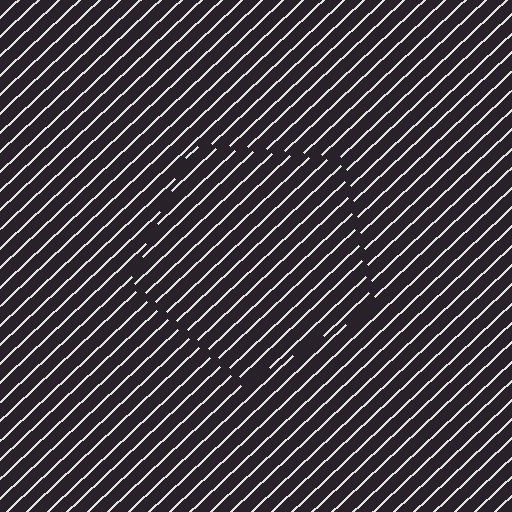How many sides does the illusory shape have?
5 sides — the line-ends trace a pentagon.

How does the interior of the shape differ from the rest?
The interior of the shape contains the same grating, shifted by half a period — the contour is defined by the phase discontinuity where line-ends from the inner and outer gratings abut.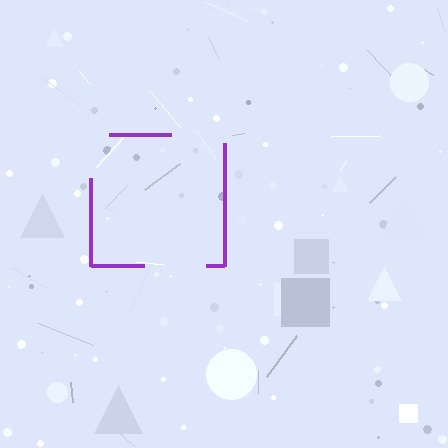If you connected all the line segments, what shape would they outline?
They would outline a square.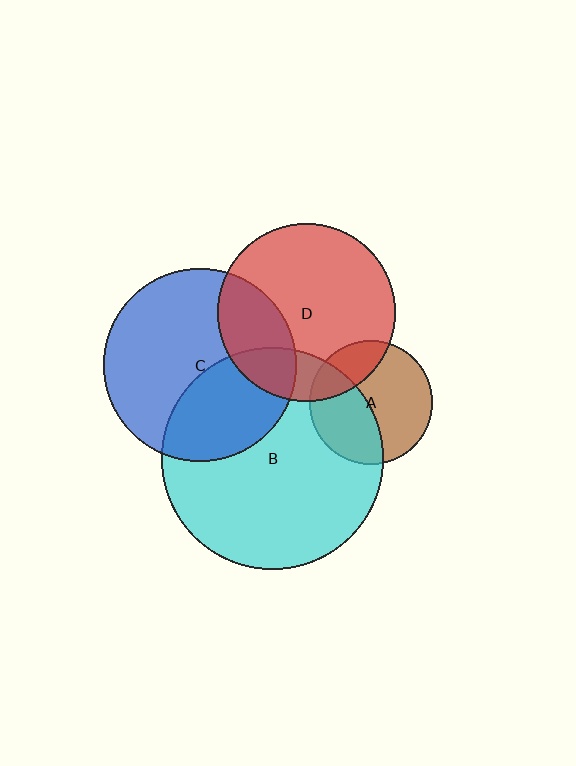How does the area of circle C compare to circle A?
Approximately 2.5 times.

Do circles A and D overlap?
Yes.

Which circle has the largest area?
Circle B (cyan).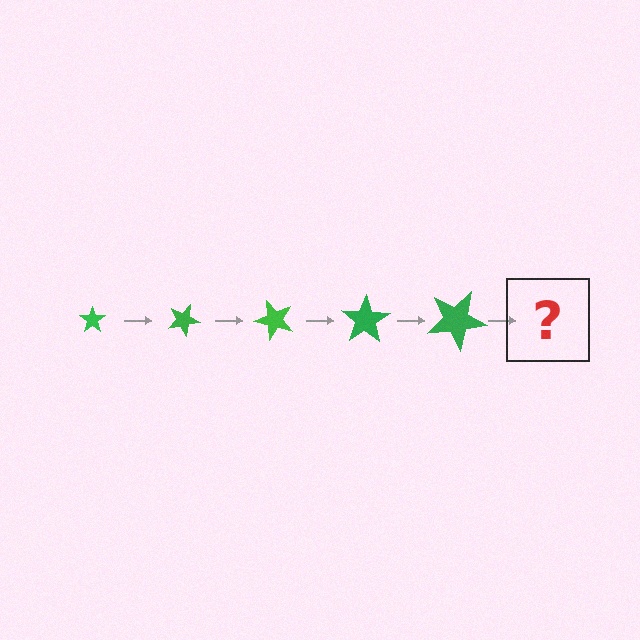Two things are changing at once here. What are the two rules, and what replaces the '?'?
The two rules are that the star grows larger each step and it rotates 25 degrees each step. The '?' should be a star, larger than the previous one and rotated 125 degrees from the start.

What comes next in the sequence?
The next element should be a star, larger than the previous one and rotated 125 degrees from the start.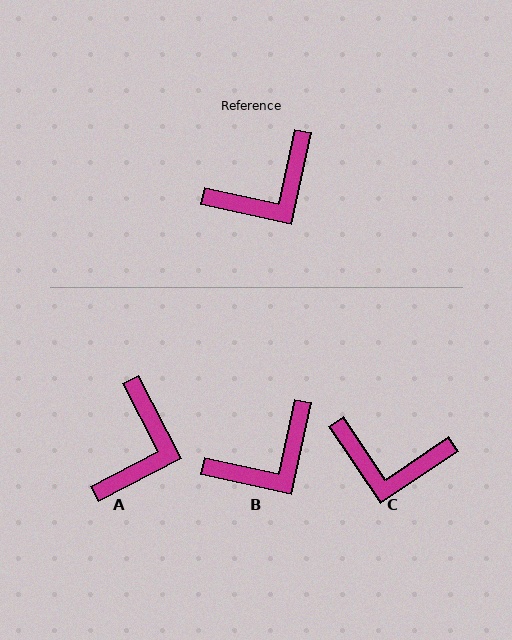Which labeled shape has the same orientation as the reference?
B.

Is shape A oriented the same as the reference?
No, it is off by about 39 degrees.